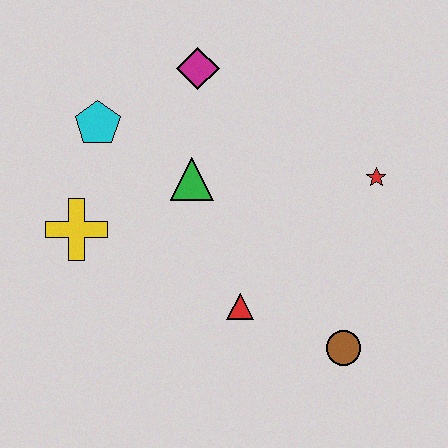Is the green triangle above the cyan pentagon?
No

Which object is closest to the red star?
The brown circle is closest to the red star.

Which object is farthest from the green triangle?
The brown circle is farthest from the green triangle.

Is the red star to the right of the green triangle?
Yes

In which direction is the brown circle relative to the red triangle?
The brown circle is to the right of the red triangle.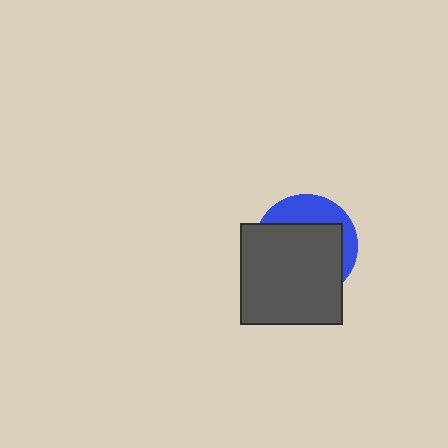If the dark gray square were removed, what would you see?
You would see the complete blue circle.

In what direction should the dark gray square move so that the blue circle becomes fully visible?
The dark gray square should move toward the lower-left. That is the shortest direction to clear the overlap and leave the blue circle fully visible.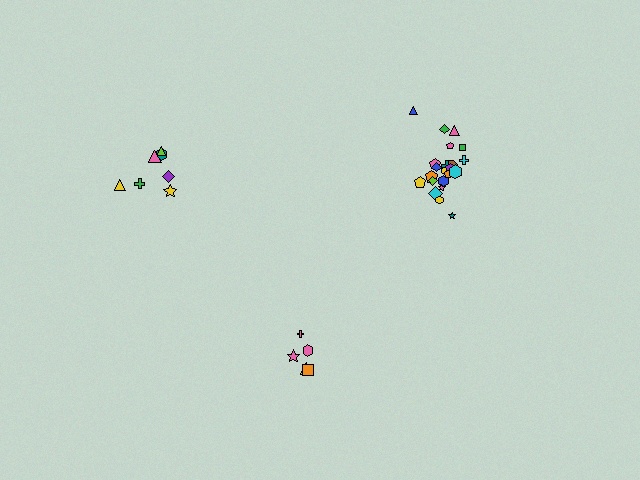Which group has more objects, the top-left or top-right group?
The top-right group.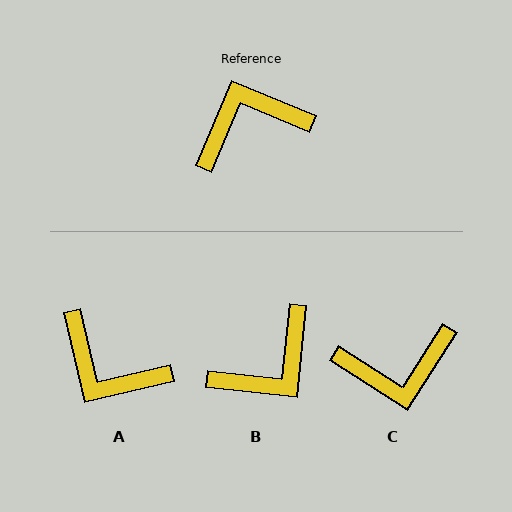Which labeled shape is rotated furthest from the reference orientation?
C, about 170 degrees away.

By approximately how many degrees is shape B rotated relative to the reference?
Approximately 163 degrees clockwise.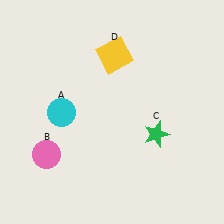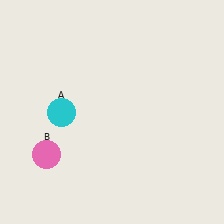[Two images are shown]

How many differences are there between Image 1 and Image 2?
There are 2 differences between the two images.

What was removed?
The green star (C), the yellow square (D) were removed in Image 2.